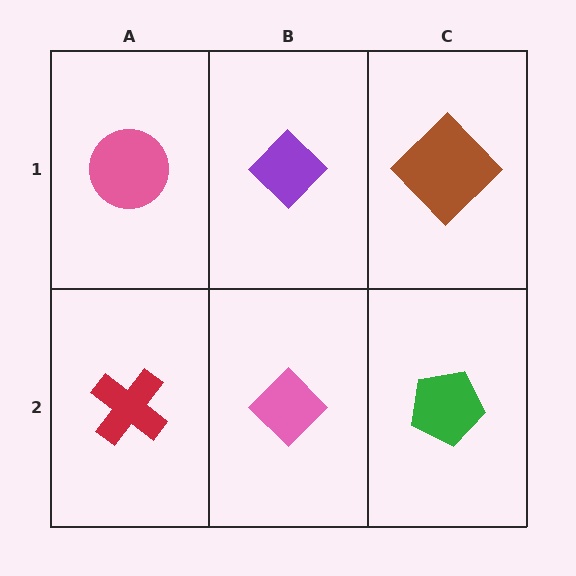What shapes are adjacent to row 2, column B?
A purple diamond (row 1, column B), a red cross (row 2, column A), a green pentagon (row 2, column C).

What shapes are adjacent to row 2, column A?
A pink circle (row 1, column A), a pink diamond (row 2, column B).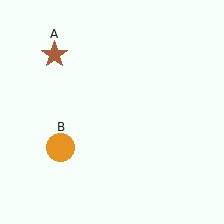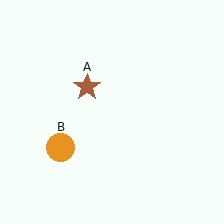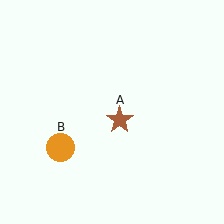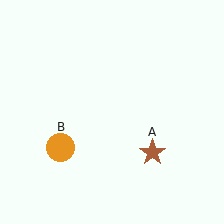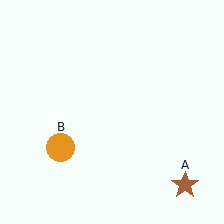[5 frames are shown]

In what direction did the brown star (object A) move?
The brown star (object A) moved down and to the right.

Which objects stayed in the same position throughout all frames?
Orange circle (object B) remained stationary.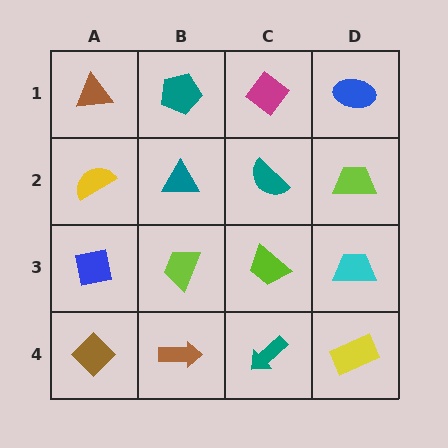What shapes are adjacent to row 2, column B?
A teal pentagon (row 1, column B), a lime trapezoid (row 3, column B), a yellow semicircle (row 2, column A), a teal semicircle (row 2, column C).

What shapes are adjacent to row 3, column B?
A teal triangle (row 2, column B), a brown arrow (row 4, column B), a blue square (row 3, column A), a lime trapezoid (row 3, column C).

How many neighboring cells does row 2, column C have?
4.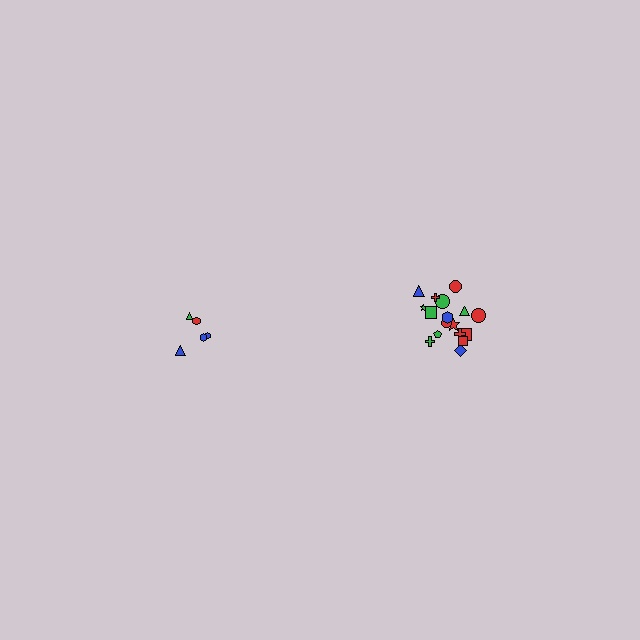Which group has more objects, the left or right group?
The right group.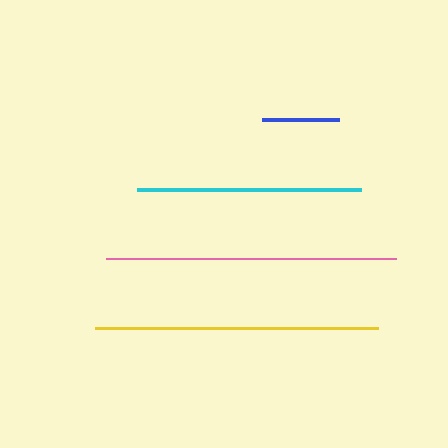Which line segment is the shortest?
The blue line is the shortest at approximately 77 pixels.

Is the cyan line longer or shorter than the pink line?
The pink line is longer than the cyan line.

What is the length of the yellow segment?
The yellow segment is approximately 284 pixels long.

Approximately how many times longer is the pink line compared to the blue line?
The pink line is approximately 3.8 times the length of the blue line.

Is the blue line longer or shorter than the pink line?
The pink line is longer than the blue line.